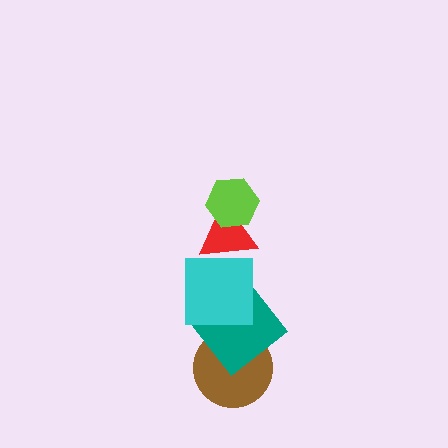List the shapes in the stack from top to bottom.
From top to bottom: the lime hexagon, the red triangle, the cyan square, the teal diamond, the brown circle.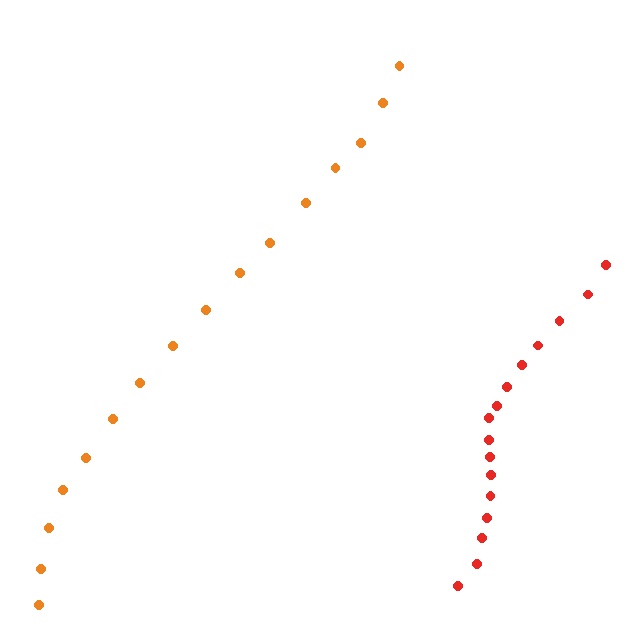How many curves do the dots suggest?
There are 2 distinct paths.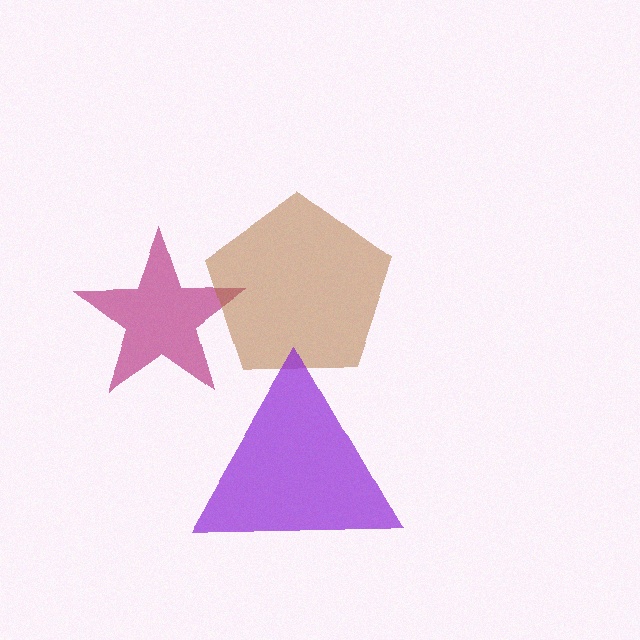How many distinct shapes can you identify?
There are 3 distinct shapes: a magenta star, a brown pentagon, a purple triangle.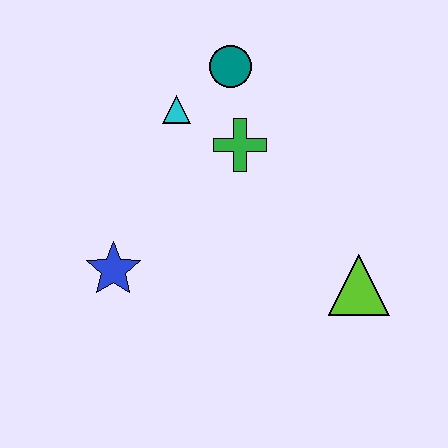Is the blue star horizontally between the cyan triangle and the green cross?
No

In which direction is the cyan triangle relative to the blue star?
The cyan triangle is above the blue star.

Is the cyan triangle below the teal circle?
Yes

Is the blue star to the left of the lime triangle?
Yes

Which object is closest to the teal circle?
The cyan triangle is closest to the teal circle.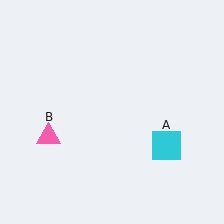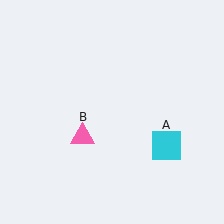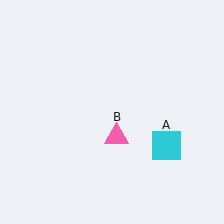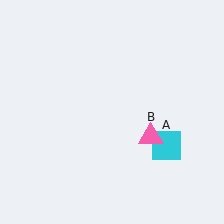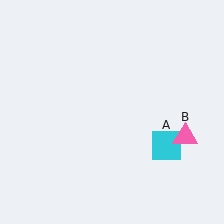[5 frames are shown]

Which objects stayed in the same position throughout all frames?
Cyan square (object A) remained stationary.